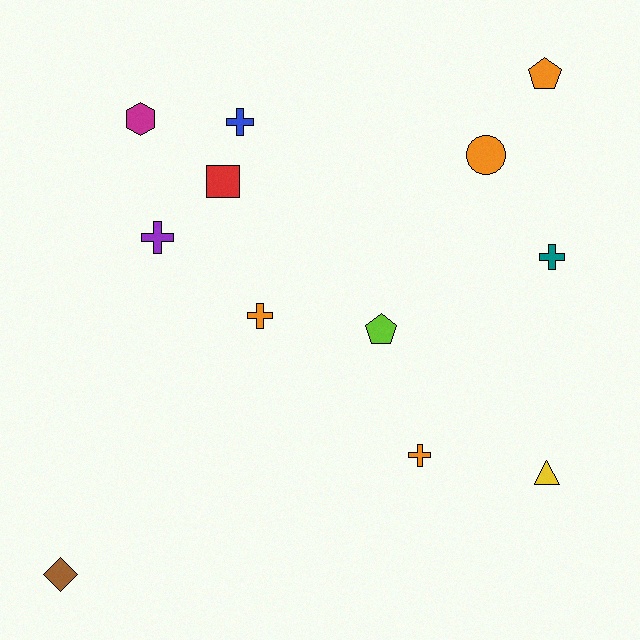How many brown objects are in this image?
There is 1 brown object.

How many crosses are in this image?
There are 5 crosses.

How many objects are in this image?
There are 12 objects.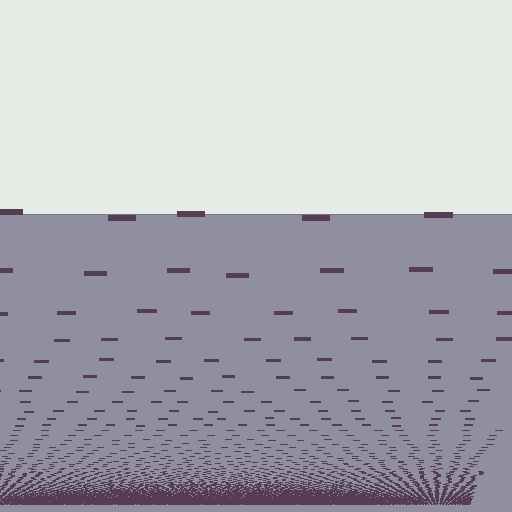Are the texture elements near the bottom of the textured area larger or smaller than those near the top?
Smaller. The gradient is inverted — elements near the bottom are smaller and denser.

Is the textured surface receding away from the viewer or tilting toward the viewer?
The surface appears to tilt toward the viewer. Texture elements get larger and sparser toward the top.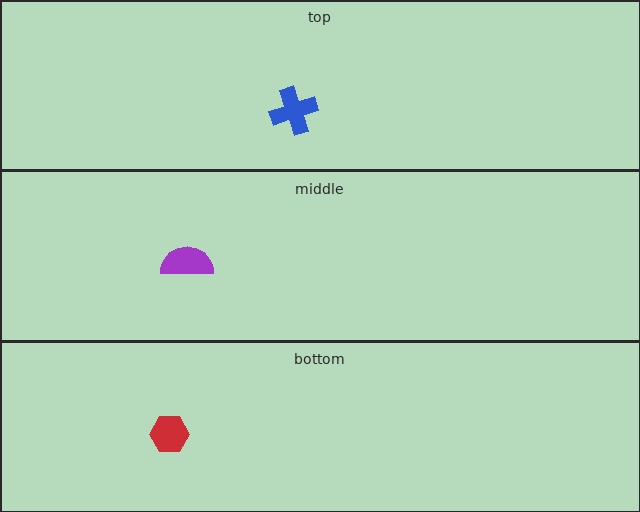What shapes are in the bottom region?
The red hexagon.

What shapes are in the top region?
The blue cross.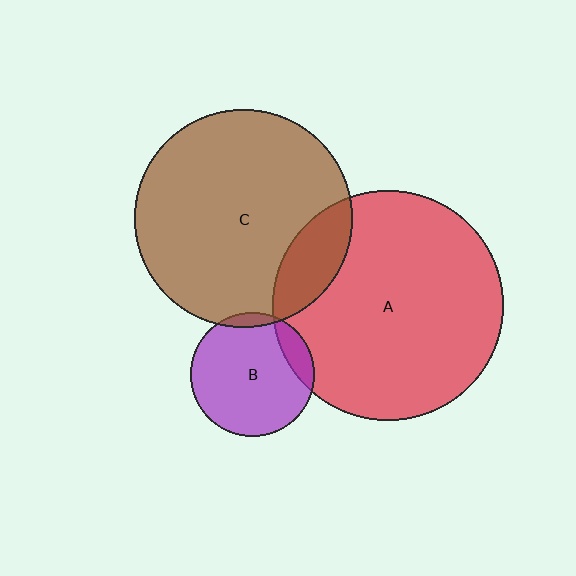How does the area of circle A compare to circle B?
Approximately 3.5 times.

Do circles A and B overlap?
Yes.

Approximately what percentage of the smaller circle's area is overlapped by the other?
Approximately 10%.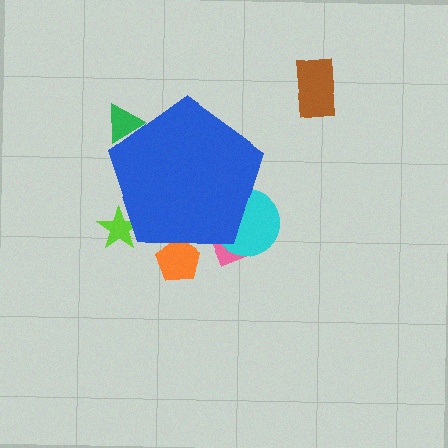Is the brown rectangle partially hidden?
No, the brown rectangle is fully visible.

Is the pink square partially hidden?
Yes, the pink square is partially hidden behind the blue pentagon.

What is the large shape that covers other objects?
A blue pentagon.